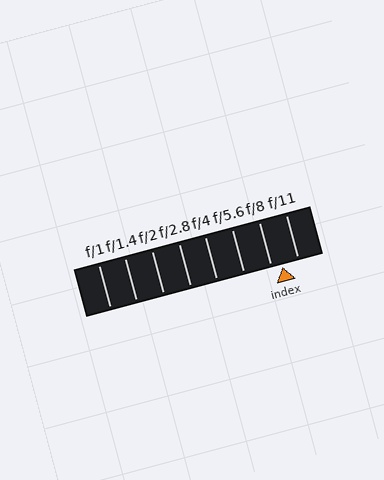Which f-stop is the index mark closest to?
The index mark is closest to f/8.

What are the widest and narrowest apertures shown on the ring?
The widest aperture shown is f/1 and the narrowest is f/11.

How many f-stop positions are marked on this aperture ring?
There are 8 f-stop positions marked.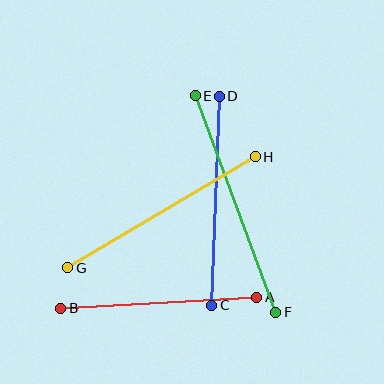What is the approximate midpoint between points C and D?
The midpoint is at approximately (216, 201) pixels.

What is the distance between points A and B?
The distance is approximately 196 pixels.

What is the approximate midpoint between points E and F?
The midpoint is at approximately (236, 204) pixels.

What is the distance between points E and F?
The distance is approximately 231 pixels.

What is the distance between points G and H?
The distance is approximately 218 pixels.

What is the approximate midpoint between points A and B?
The midpoint is at approximately (159, 303) pixels.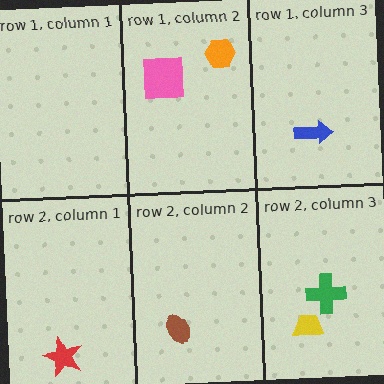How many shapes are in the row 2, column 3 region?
2.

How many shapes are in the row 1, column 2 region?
2.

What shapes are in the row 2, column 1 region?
The red star.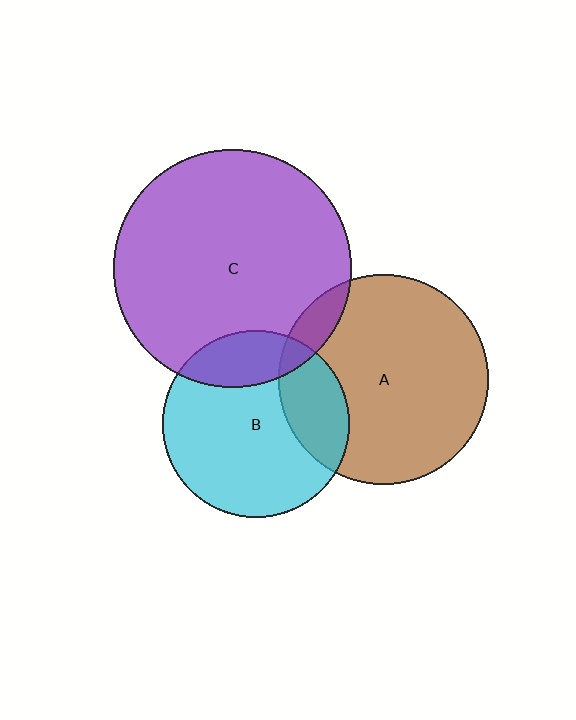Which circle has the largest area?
Circle C (purple).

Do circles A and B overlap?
Yes.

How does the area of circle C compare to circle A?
Approximately 1.3 times.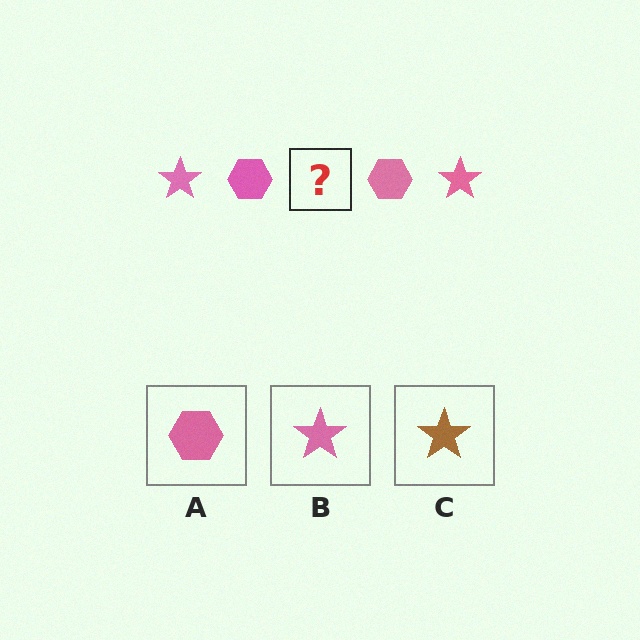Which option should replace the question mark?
Option B.